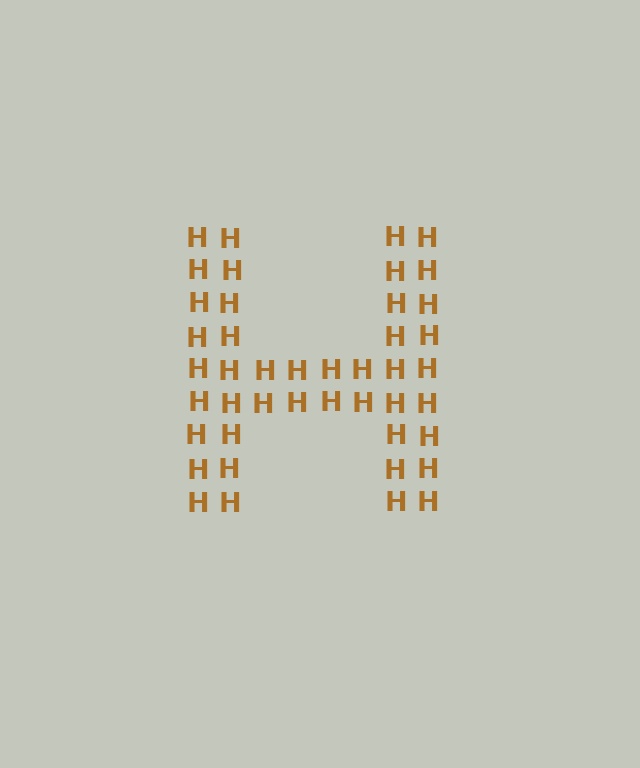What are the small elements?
The small elements are letter H's.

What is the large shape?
The large shape is the letter H.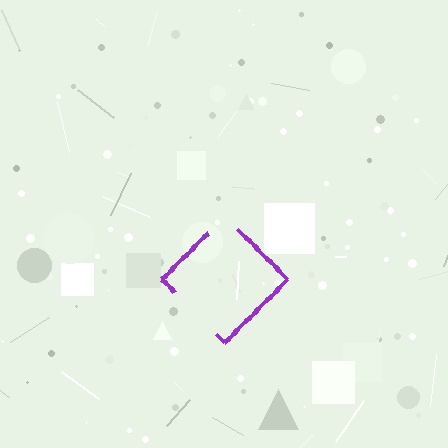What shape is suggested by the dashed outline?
The dashed outline suggests a diamond.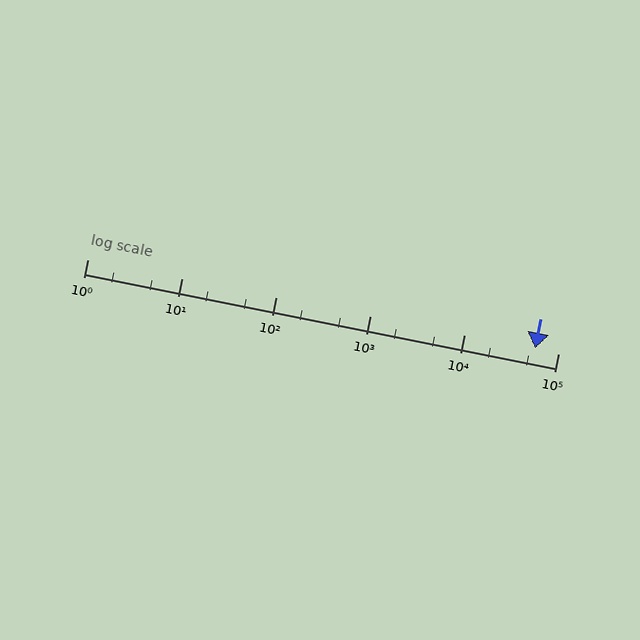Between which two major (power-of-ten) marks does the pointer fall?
The pointer is between 10000 and 100000.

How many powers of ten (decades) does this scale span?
The scale spans 5 decades, from 1 to 100000.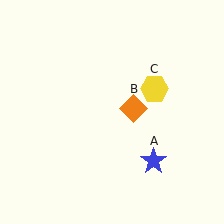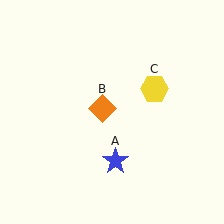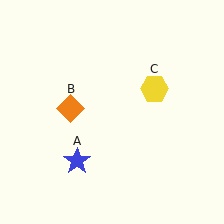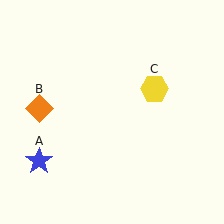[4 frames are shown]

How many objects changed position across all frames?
2 objects changed position: blue star (object A), orange diamond (object B).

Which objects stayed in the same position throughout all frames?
Yellow hexagon (object C) remained stationary.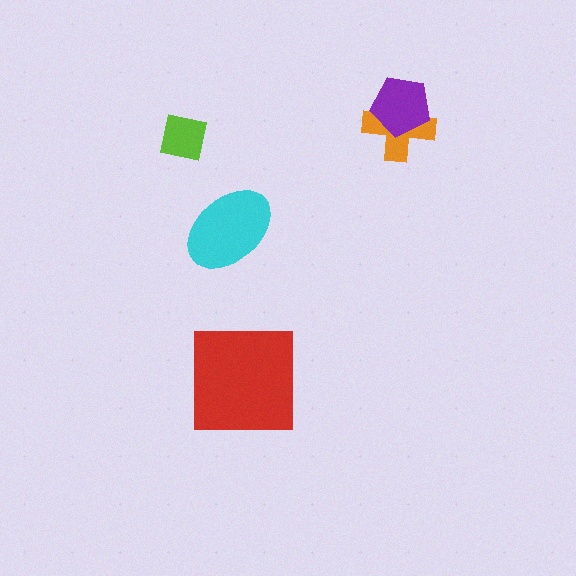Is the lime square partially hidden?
No, no other shape covers it.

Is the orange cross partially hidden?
Yes, it is partially covered by another shape.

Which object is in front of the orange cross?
The purple pentagon is in front of the orange cross.